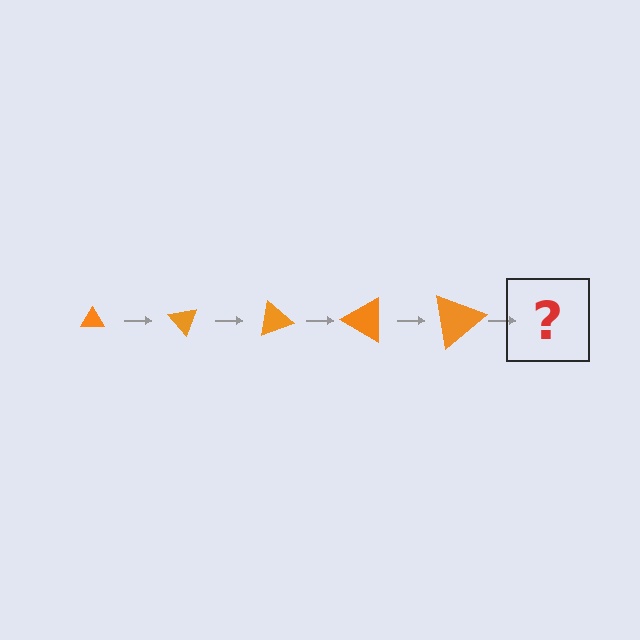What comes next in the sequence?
The next element should be a triangle, larger than the previous one and rotated 250 degrees from the start.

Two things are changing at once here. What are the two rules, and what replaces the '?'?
The two rules are that the triangle grows larger each step and it rotates 50 degrees each step. The '?' should be a triangle, larger than the previous one and rotated 250 degrees from the start.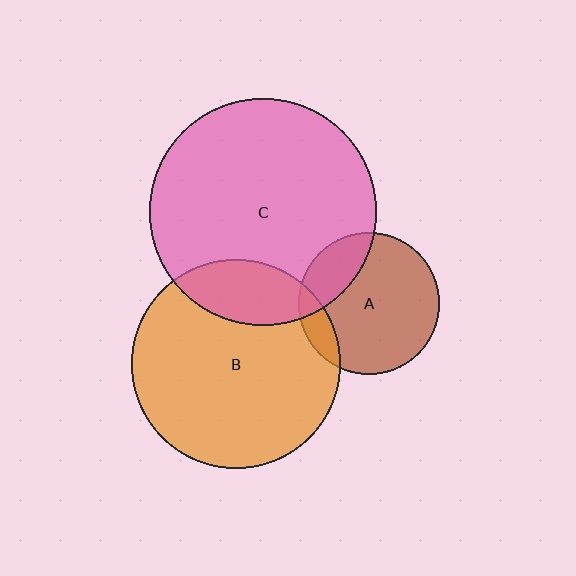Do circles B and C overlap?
Yes.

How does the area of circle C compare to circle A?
Approximately 2.6 times.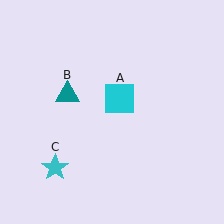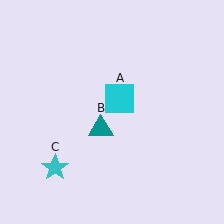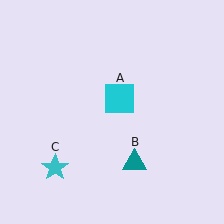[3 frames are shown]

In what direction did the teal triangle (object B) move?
The teal triangle (object B) moved down and to the right.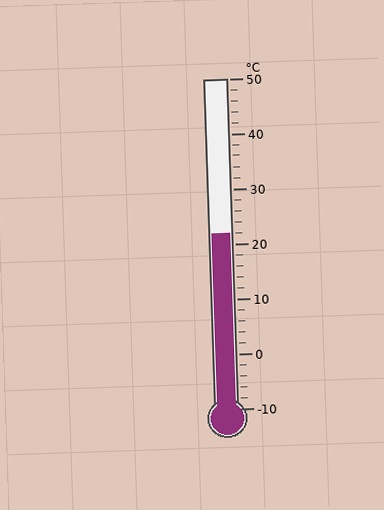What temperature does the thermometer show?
The thermometer shows approximately 22°C.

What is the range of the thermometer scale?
The thermometer scale ranges from -10°C to 50°C.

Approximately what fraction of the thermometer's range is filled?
The thermometer is filled to approximately 55% of its range.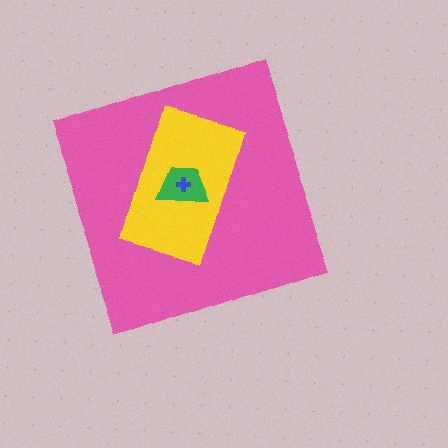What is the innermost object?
The blue cross.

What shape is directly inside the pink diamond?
The yellow rectangle.